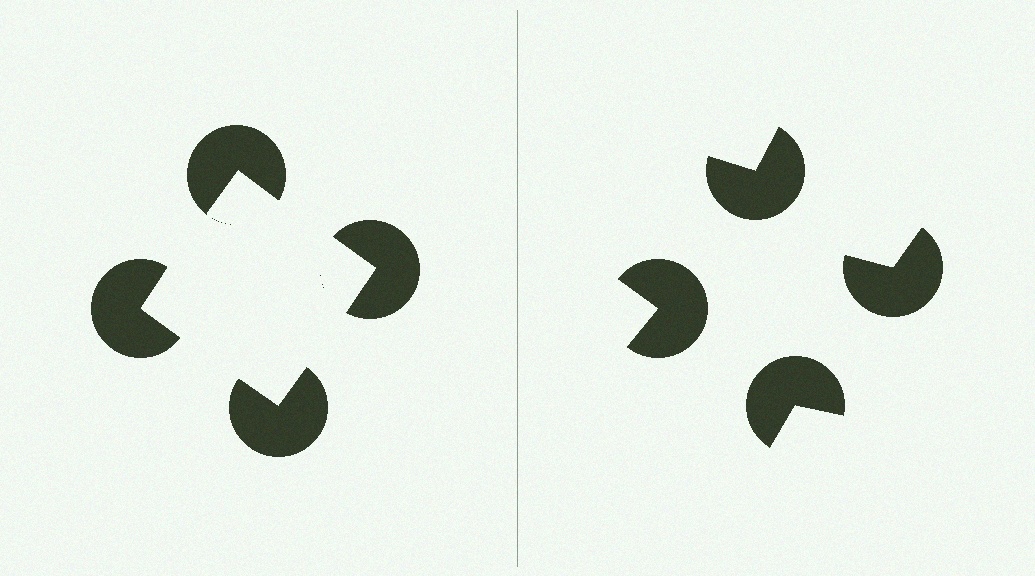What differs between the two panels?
The pac-man discs are positioned identically on both sides; only the wedge orientations differ. On the left they align to a square; on the right they are misaligned.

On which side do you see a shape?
An illusory square appears on the left side. On the right side the wedge cuts are rotated, so no coherent shape forms.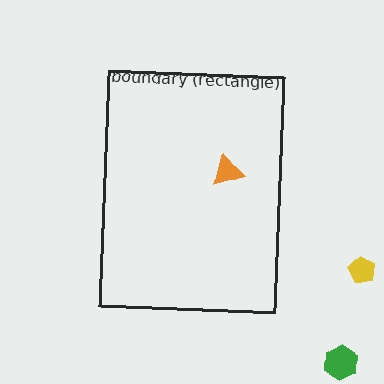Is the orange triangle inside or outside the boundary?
Inside.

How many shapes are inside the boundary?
1 inside, 2 outside.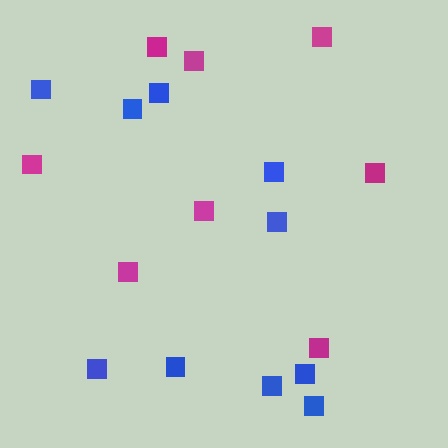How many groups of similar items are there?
There are 2 groups: one group of magenta squares (8) and one group of blue squares (10).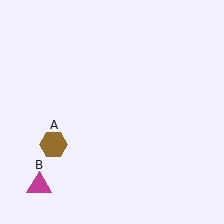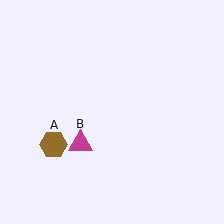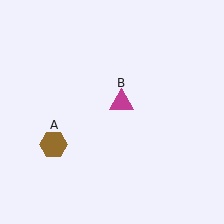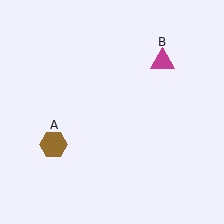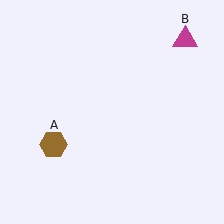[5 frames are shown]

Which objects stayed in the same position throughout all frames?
Brown hexagon (object A) remained stationary.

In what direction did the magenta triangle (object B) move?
The magenta triangle (object B) moved up and to the right.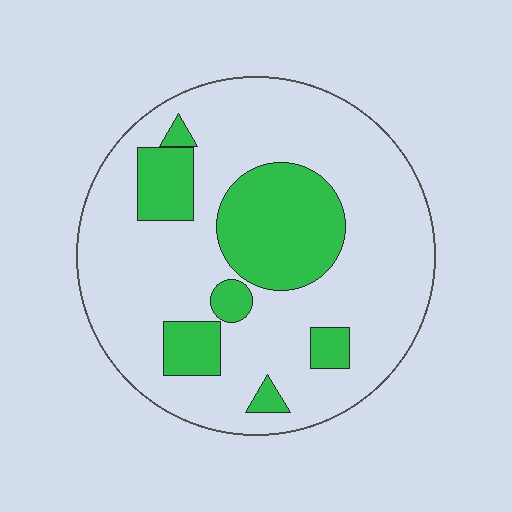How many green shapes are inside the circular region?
7.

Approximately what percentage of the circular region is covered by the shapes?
Approximately 25%.